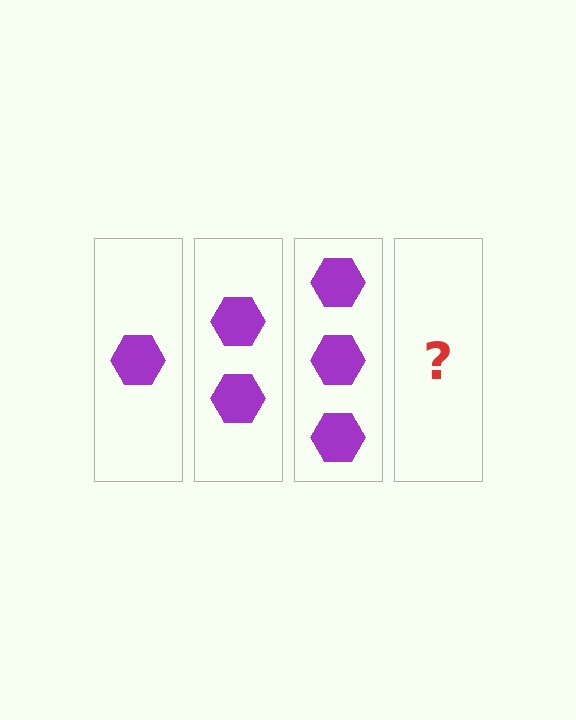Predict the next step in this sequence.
The next step is 4 hexagons.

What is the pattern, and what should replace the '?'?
The pattern is that each step adds one more hexagon. The '?' should be 4 hexagons.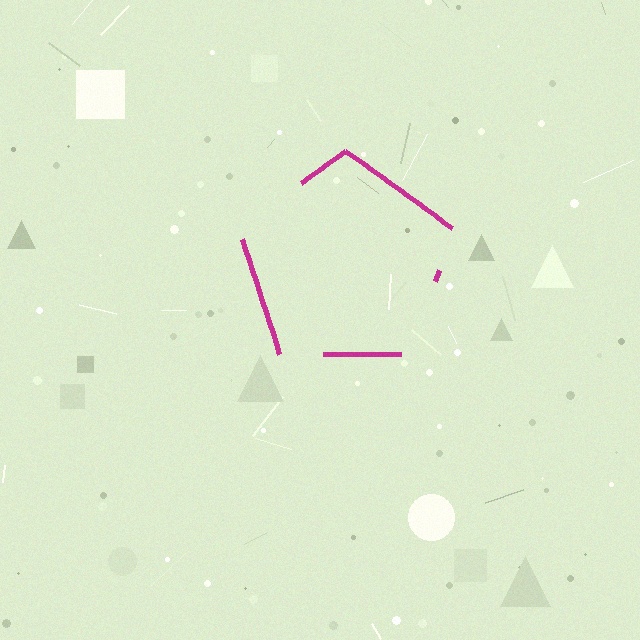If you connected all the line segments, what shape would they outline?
They would outline a pentagon.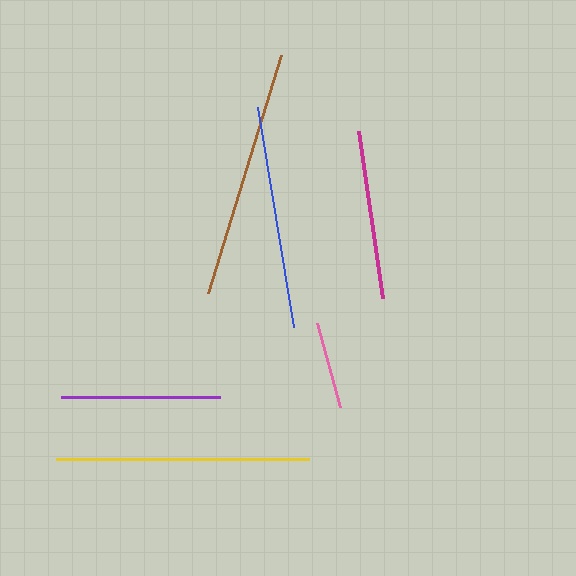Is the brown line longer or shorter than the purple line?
The brown line is longer than the purple line.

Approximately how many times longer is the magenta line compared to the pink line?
The magenta line is approximately 2.0 times the length of the pink line.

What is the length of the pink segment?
The pink segment is approximately 86 pixels long.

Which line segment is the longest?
The yellow line is the longest at approximately 253 pixels.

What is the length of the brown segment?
The brown segment is approximately 249 pixels long.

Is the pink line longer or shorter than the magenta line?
The magenta line is longer than the pink line.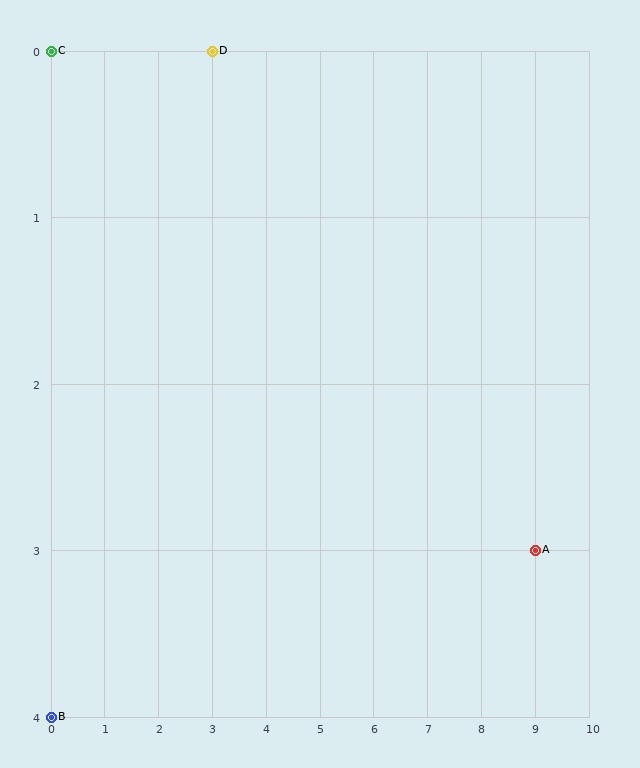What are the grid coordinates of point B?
Point B is at grid coordinates (0, 4).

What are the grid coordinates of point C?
Point C is at grid coordinates (0, 0).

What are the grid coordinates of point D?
Point D is at grid coordinates (3, 0).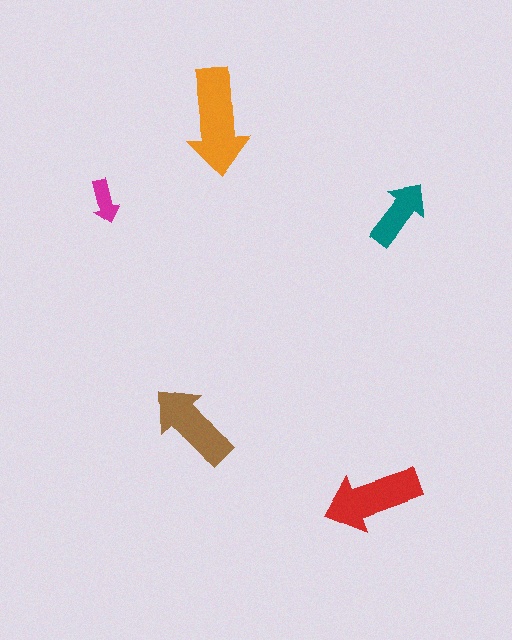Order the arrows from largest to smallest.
the orange one, the red one, the brown one, the teal one, the magenta one.